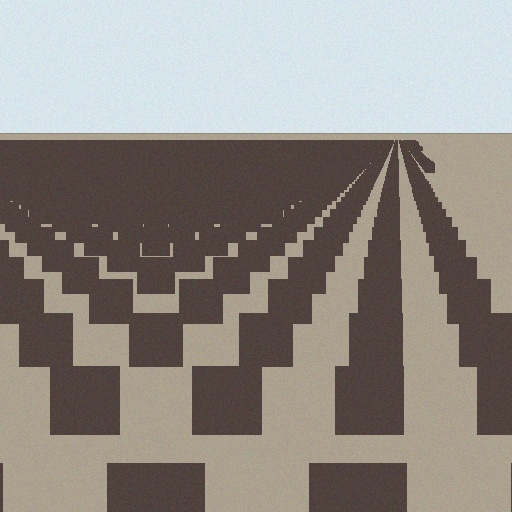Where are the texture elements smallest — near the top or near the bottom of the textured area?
Near the top.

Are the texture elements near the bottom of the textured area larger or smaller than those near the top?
Larger. Near the bottom, elements are closer to the viewer and appear at a bigger on-screen size.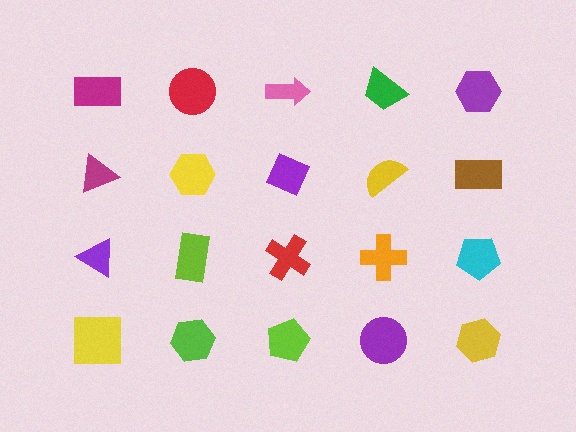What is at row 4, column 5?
A yellow hexagon.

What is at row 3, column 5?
A cyan pentagon.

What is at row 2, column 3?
A purple diamond.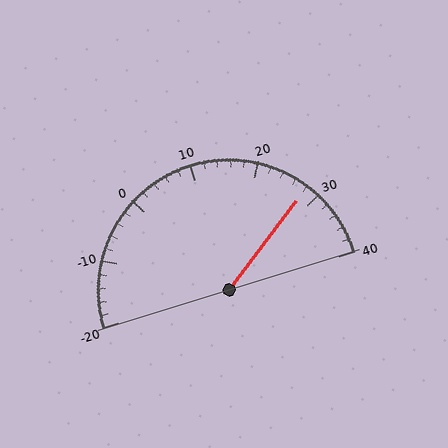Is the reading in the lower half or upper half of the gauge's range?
The reading is in the upper half of the range (-20 to 40).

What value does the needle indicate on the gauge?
The needle indicates approximately 28.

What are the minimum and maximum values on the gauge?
The gauge ranges from -20 to 40.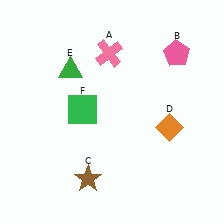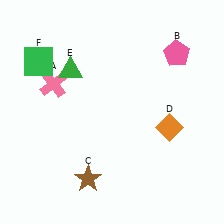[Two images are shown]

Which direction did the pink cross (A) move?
The pink cross (A) moved left.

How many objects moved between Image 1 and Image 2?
2 objects moved between the two images.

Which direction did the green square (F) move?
The green square (F) moved up.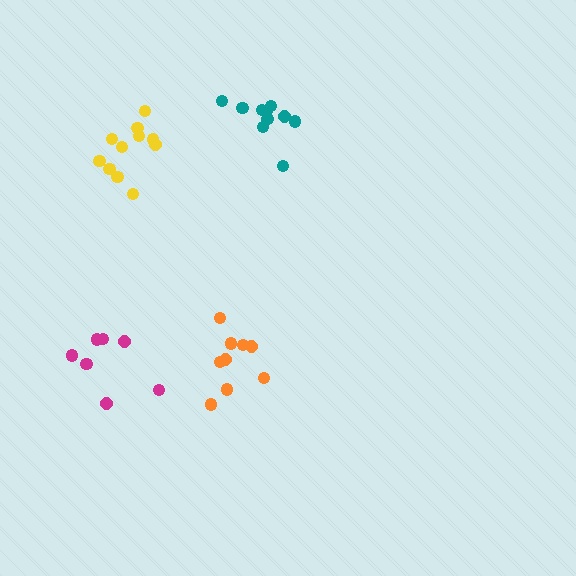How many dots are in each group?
Group 1: 9 dots, Group 2: 7 dots, Group 3: 10 dots, Group 4: 11 dots (37 total).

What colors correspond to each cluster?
The clusters are colored: orange, magenta, teal, yellow.